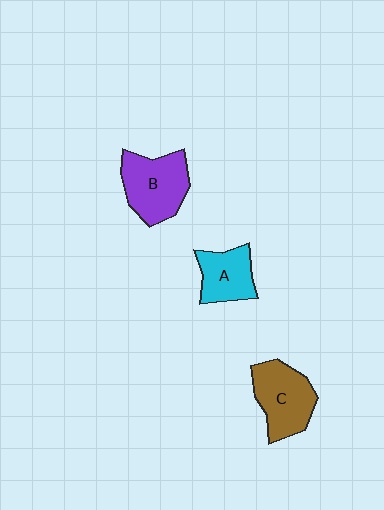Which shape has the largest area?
Shape B (purple).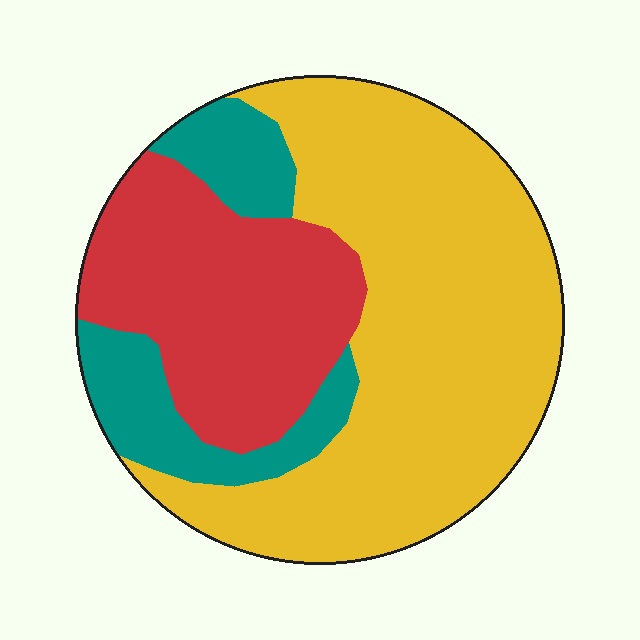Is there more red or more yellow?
Yellow.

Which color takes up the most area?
Yellow, at roughly 55%.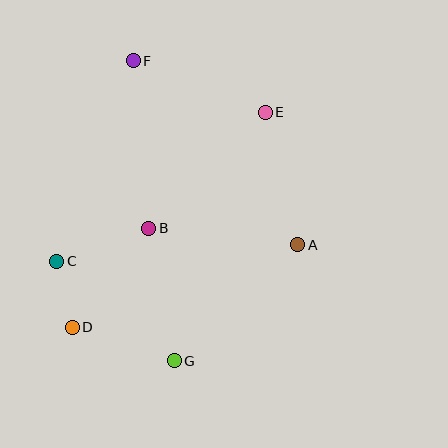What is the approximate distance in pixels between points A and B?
The distance between A and B is approximately 150 pixels.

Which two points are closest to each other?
Points C and D are closest to each other.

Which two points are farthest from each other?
Points F and G are farthest from each other.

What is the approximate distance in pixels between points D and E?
The distance between D and E is approximately 289 pixels.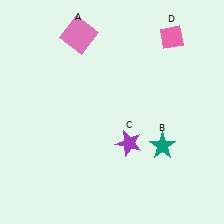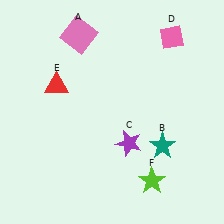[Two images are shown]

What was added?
A red triangle (E), a lime star (F) were added in Image 2.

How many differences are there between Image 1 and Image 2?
There are 2 differences between the two images.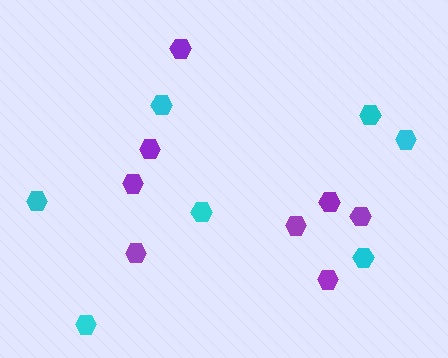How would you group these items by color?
There are 2 groups: one group of purple hexagons (8) and one group of cyan hexagons (7).